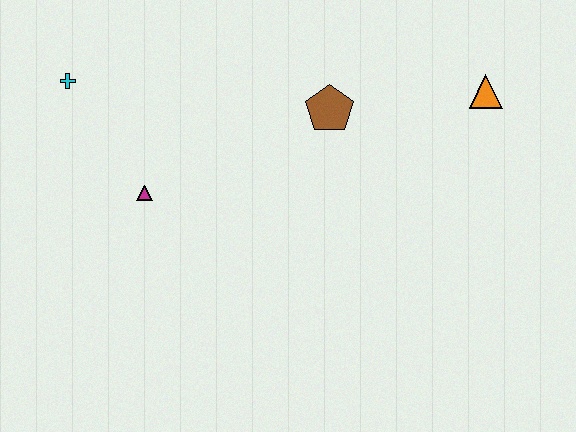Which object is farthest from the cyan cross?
The orange triangle is farthest from the cyan cross.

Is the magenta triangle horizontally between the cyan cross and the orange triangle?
Yes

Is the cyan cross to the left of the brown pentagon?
Yes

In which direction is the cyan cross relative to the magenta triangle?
The cyan cross is above the magenta triangle.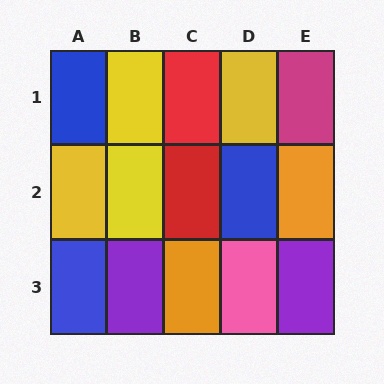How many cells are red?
2 cells are red.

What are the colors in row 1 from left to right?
Blue, yellow, red, yellow, magenta.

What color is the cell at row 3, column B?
Purple.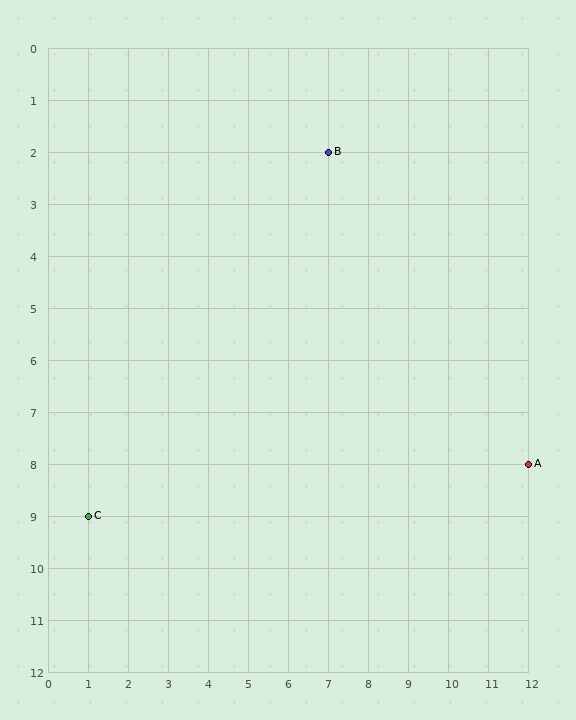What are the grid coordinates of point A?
Point A is at grid coordinates (12, 8).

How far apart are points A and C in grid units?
Points A and C are 11 columns and 1 row apart (about 11.0 grid units diagonally).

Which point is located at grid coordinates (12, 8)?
Point A is at (12, 8).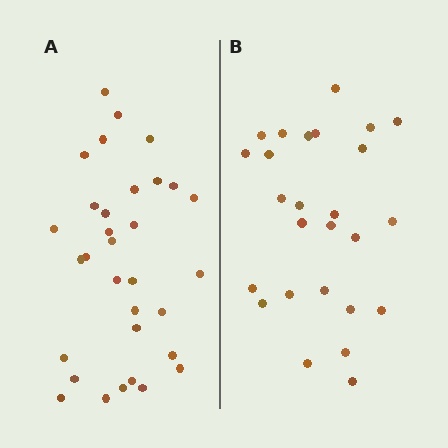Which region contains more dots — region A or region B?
Region A (the left region) has more dots.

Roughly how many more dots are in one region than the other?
Region A has about 6 more dots than region B.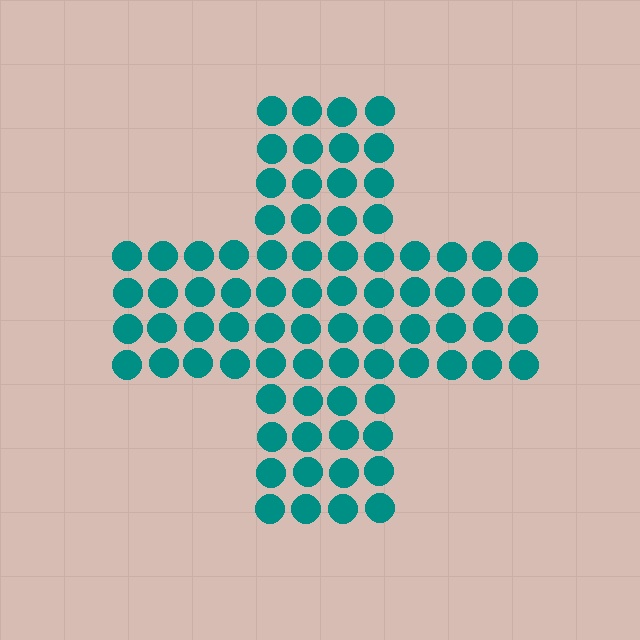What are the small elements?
The small elements are circles.